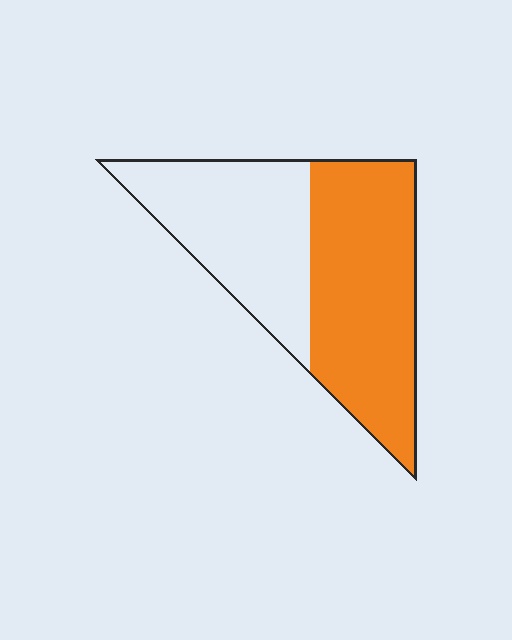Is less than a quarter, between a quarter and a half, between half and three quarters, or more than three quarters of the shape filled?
Between half and three quarters.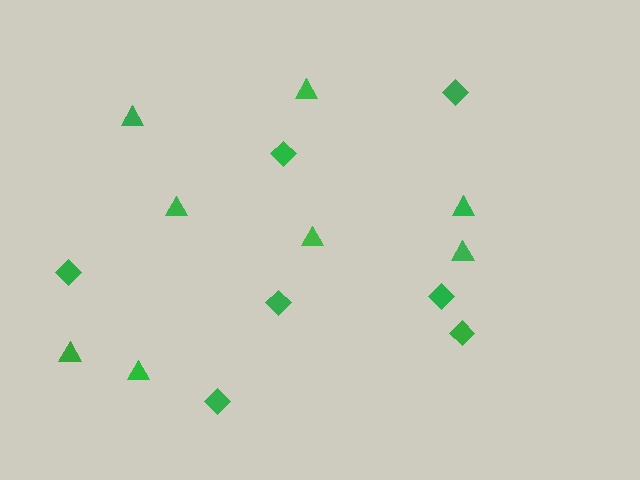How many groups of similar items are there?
There are 2 groups: one group of triangles (8) and one group of diamonds (7).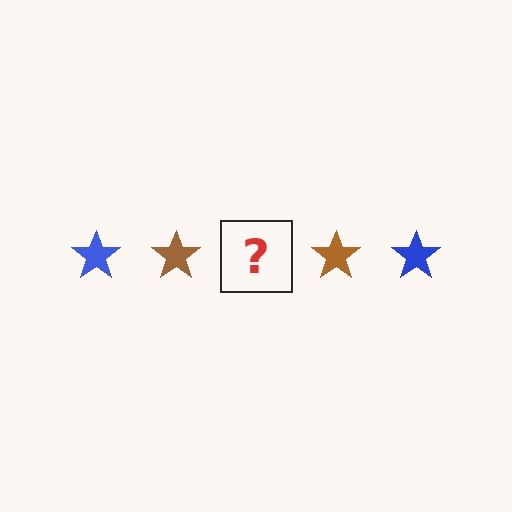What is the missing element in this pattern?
The missing element is a blue star.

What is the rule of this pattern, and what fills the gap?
The rule is that the pattern cycles through blue, brown stars. The gap should be filled with a blue star.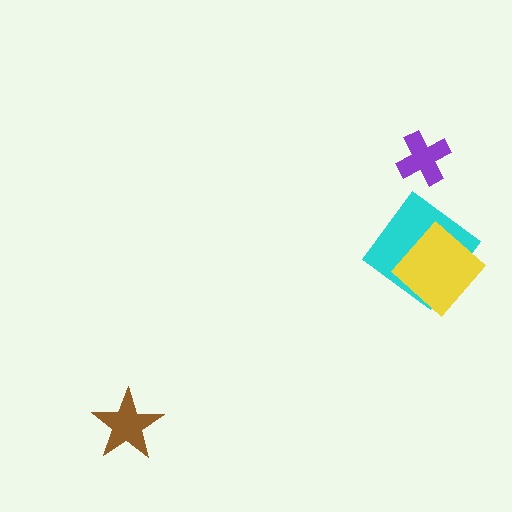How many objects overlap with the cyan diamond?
1 object overlaps with the cyan diamond.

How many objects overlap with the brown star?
0 objects overlap with the brown star.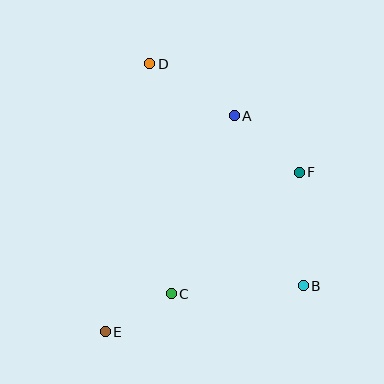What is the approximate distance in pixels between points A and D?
The distance between A and D is approximately 100 pixels.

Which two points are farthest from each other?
Points D and E are farthest from each other.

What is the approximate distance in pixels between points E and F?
The distance between E and F is approximately 251 pixels.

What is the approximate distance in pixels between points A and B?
The distance between A and B is approximately 183 pixels.